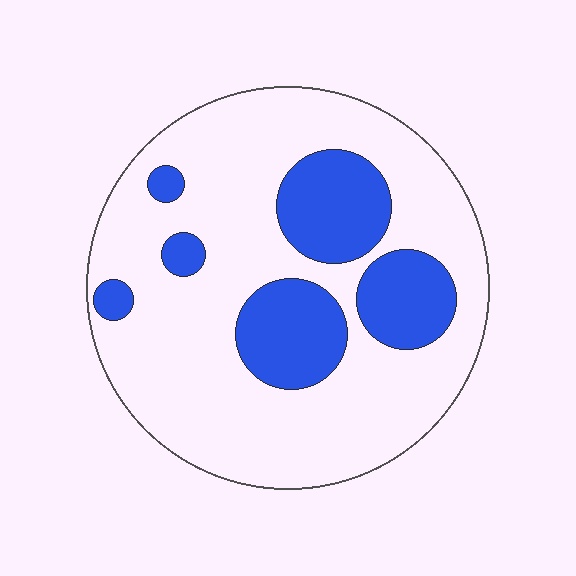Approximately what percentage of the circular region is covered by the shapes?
Approximately 25%.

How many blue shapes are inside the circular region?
6.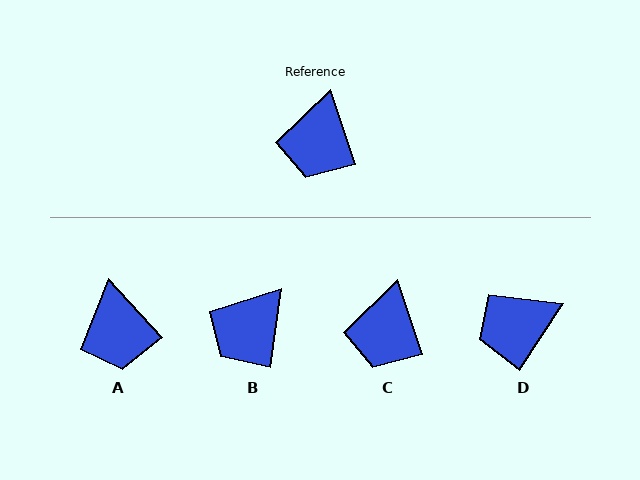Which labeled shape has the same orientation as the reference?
C.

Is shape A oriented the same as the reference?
No, it is off by about 24 degrees.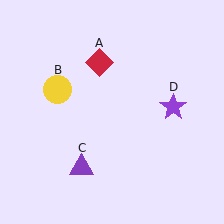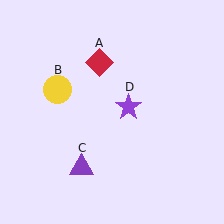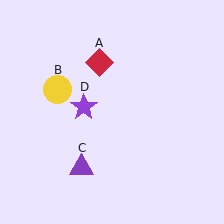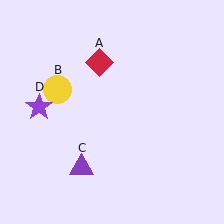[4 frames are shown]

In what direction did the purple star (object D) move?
The purple star (object D) moved left.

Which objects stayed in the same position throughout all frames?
Red diamond (object A) and yellow circle (object B) and purple triangle (object C) remained stationary.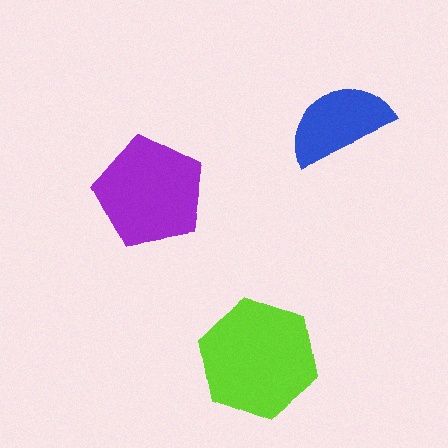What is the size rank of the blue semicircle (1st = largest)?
3rd.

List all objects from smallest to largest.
The blue semicircle, the purple pentagon, the lime hexagon.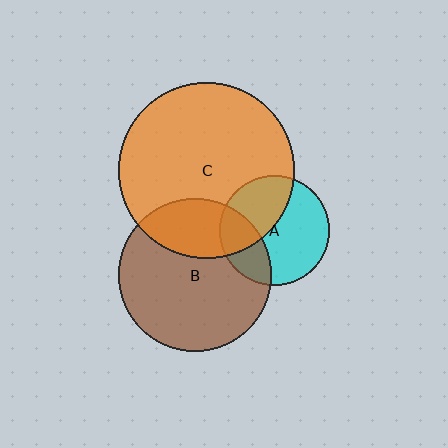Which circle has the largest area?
Circle C (orange).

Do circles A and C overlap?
Yes.